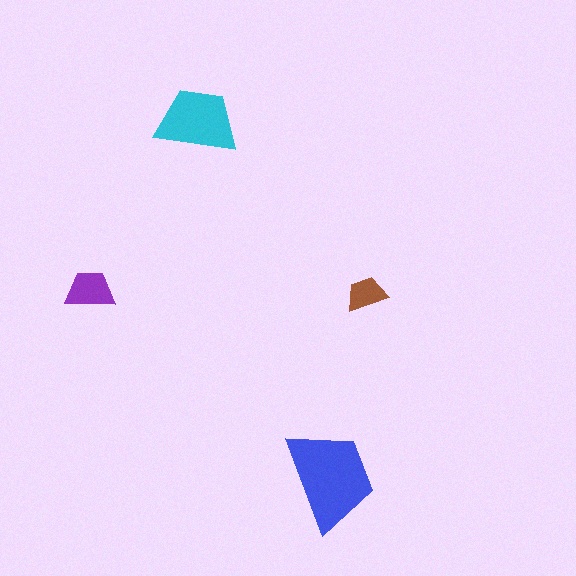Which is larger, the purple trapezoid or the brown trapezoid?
The purple one.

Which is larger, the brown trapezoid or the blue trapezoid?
The blue one.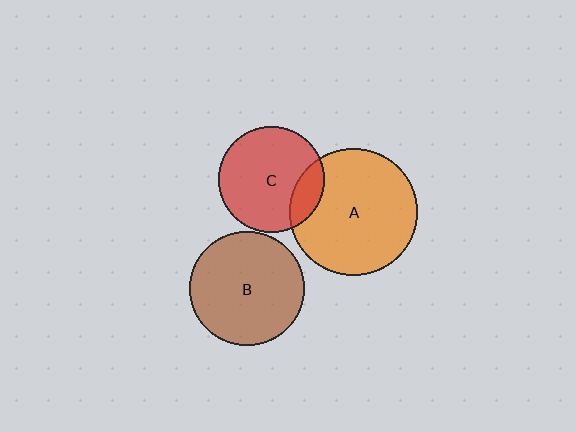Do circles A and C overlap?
Yes.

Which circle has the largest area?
Circle A (orange).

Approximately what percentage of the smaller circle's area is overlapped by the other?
Approximately 15%.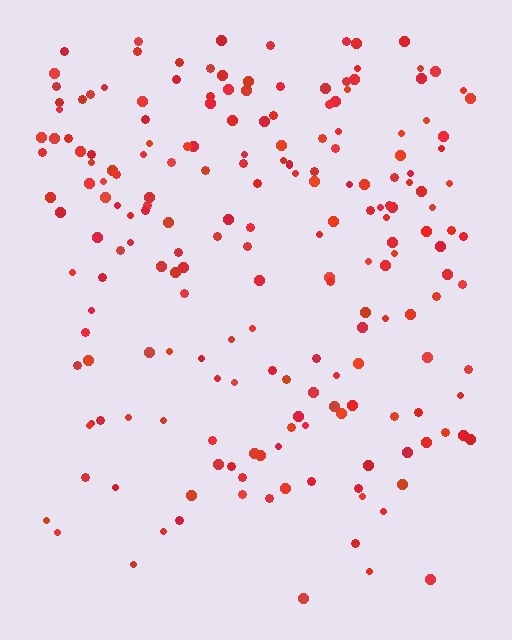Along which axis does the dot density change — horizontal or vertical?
Vertical.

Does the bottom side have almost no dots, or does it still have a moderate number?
Still a moderate number, just noticeably fewer than the top.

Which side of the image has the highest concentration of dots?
The top.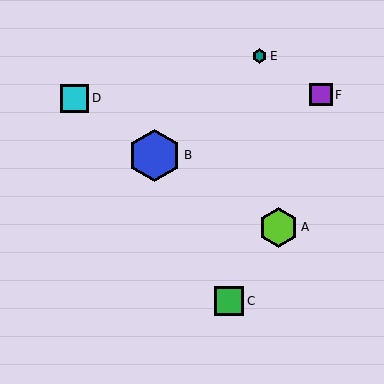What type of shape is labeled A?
Shape A is a lime hexagon.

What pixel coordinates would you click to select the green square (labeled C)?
Click at (229, 301) to select the green square C.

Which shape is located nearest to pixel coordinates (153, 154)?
The blue hexagon (labeled B) at (155, 155) is nearest to that location.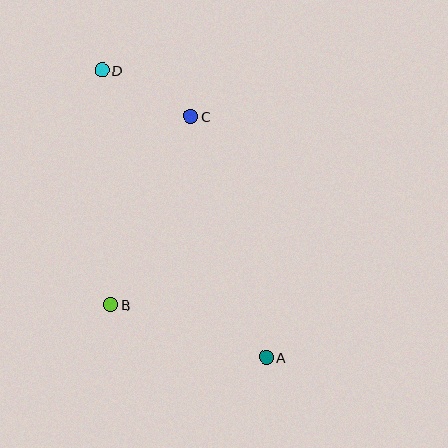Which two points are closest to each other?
Points C and D are closest to each other.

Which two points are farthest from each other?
Points A and D are farthest from each other.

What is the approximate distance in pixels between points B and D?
The distance between B and D is approximately 234 pixels.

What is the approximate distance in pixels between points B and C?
The distance between B and C is approximately 204 pixels.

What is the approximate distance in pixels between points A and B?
The distance between A and B is approximately 164 pixels.